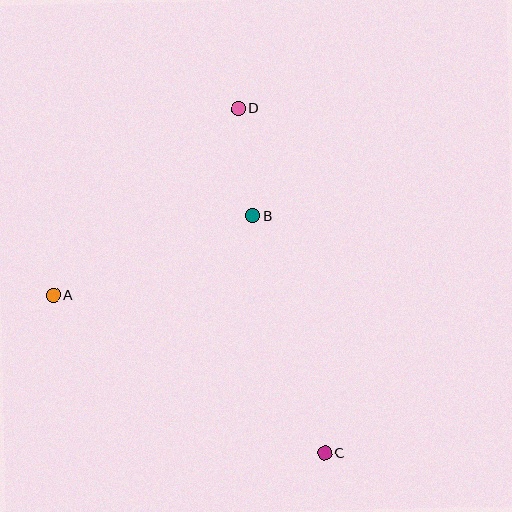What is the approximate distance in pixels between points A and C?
The distance between A and C is approximately 314 pixels.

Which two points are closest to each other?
Points B and D are closest to each other.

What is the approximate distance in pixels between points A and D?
The distance between A and D is approximately 263 pixels.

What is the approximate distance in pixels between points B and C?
The distance between B and C is approximately 248 pixels.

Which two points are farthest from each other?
Points C and D are farthest from each other.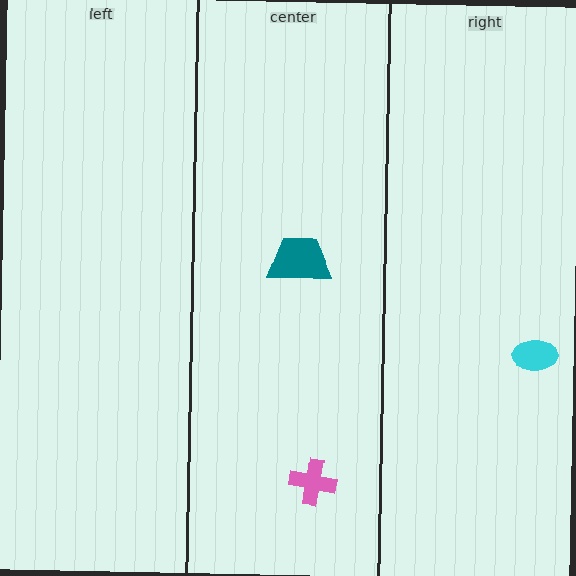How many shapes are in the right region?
1.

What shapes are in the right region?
The cyan ellipse.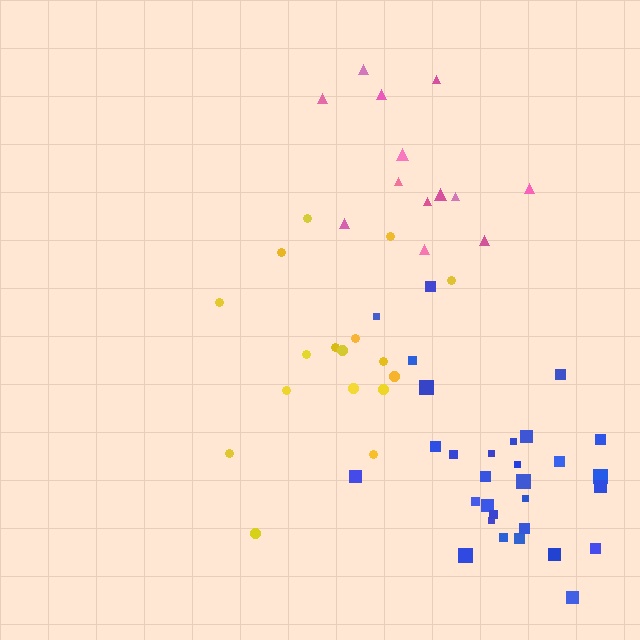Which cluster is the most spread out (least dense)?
Pink.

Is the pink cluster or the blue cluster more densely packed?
Blue.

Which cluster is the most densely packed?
Blue.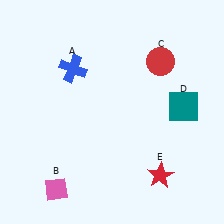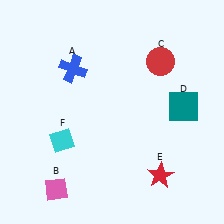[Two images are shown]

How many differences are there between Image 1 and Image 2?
There is 1 difference between the two images.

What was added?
A cyan diamond (F) was added in Image 2.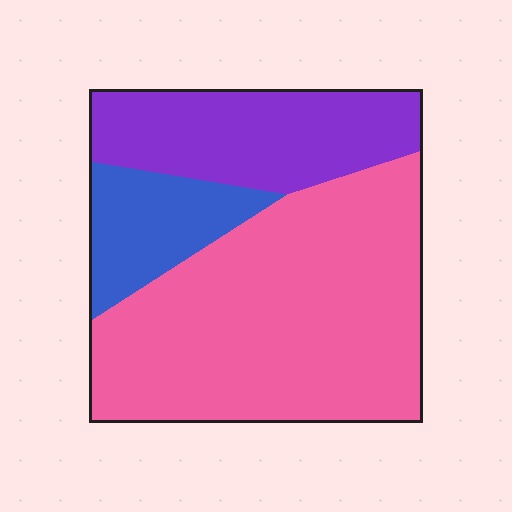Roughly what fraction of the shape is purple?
Purple covers 26% of the shape.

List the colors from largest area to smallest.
From largest to smallest: pink, purple, blue.